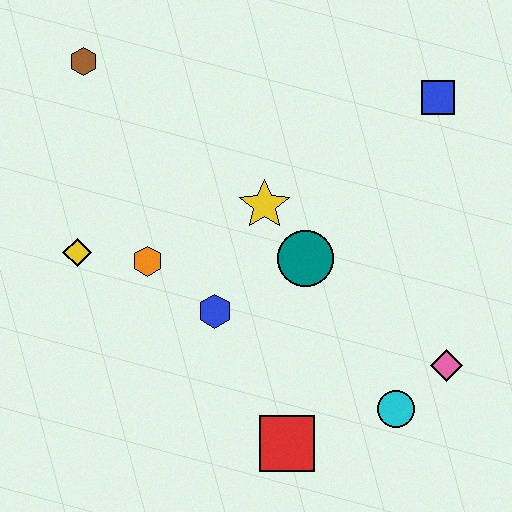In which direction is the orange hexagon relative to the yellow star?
The orange hexagon is to the left of the yellow star.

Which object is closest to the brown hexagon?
The yellow diamond is closest to the brown hexagon.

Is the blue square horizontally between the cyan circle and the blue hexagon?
No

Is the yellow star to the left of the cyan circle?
Yes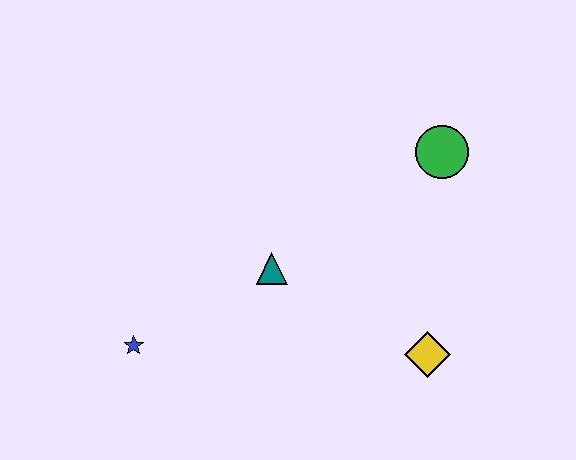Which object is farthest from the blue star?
The green circle is farthest from the blue star.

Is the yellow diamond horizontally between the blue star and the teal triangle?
No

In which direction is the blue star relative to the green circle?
The blue star is to the left of the green circle.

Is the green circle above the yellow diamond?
Yes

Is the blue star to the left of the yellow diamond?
Yes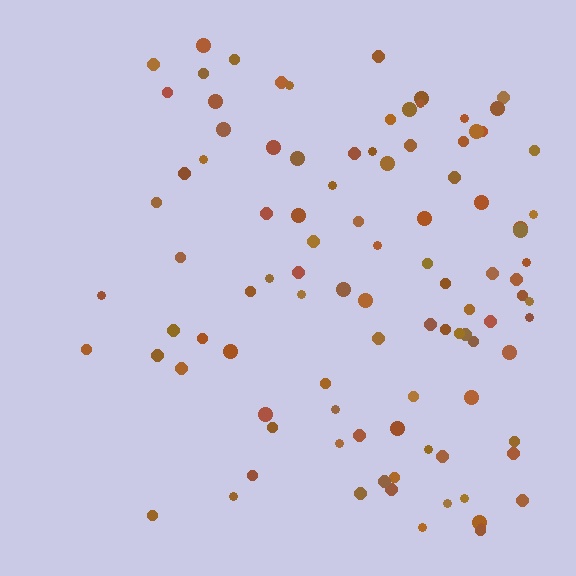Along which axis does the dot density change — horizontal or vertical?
Horizontal.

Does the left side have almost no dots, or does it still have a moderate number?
Still a moderate number, just noticeably fewer than the right.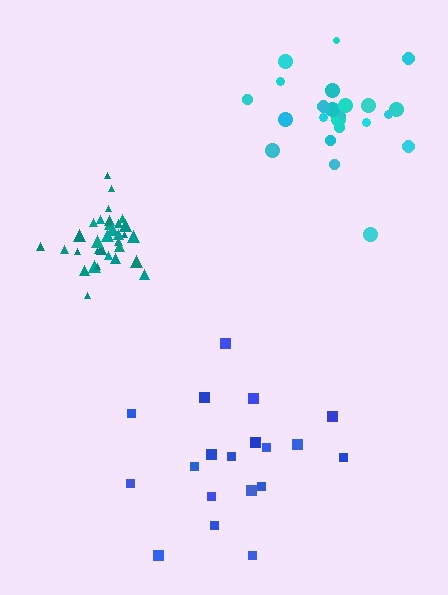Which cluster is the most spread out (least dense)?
Blue.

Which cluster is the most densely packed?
Teal.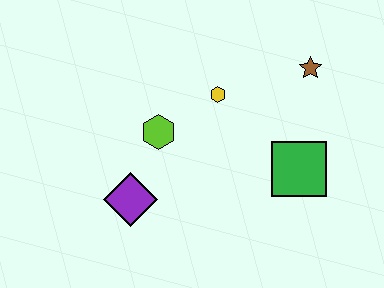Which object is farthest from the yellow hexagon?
The purple diamond is farthest from the yellow hexagon.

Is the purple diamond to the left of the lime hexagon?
Yes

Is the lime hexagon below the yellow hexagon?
Yes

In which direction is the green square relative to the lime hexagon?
The green square is to the right of the lime hexagon.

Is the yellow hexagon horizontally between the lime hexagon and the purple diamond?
No